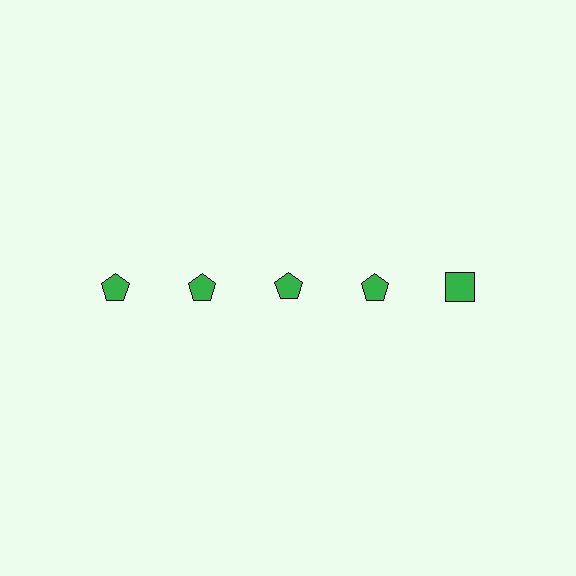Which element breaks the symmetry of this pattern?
The green square in the top row, rightmost column breaks the symmetry. All other shapes are green pentagons.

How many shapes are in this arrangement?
There are 5 shapes arranged in a grid pattern.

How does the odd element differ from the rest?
It has a different shape: square instead of pentagon.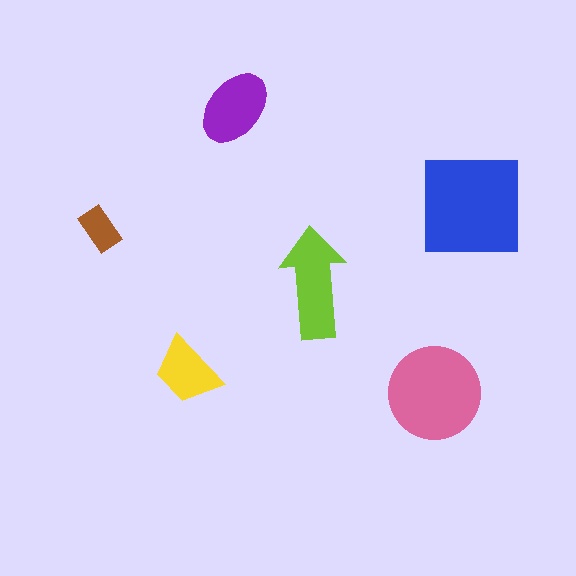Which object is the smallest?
The brown rectangle.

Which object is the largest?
The blue square.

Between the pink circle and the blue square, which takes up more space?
The blue square.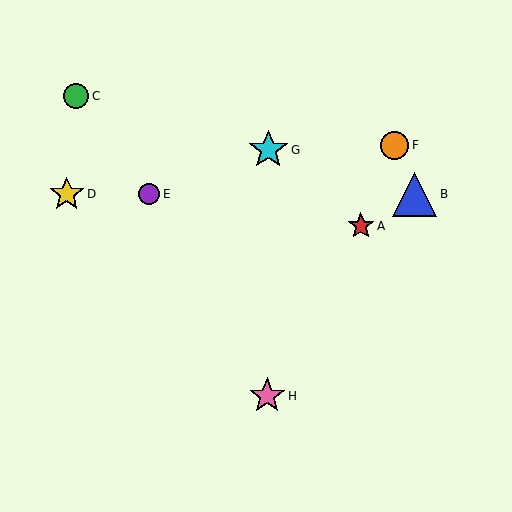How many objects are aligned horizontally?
3 objects (B, D, E) are aligned horizontally.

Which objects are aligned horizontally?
Objects B, D, E are aligned horizontally.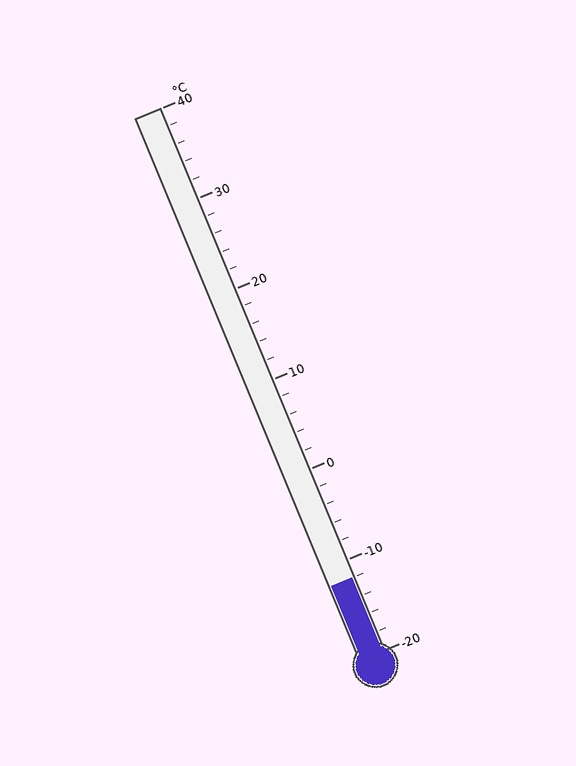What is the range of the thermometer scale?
The thermometer scale ranges from -20°C to 40°C.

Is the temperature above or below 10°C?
The temperature is below 10°C.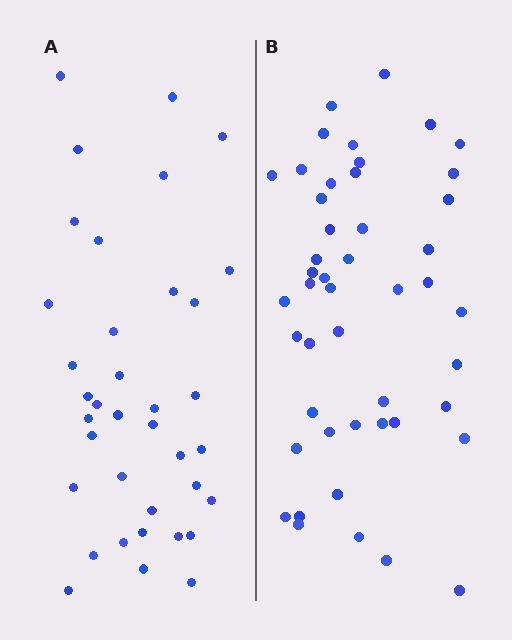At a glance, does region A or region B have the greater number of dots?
Region B (the right region) has more dots.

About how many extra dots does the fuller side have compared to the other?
Region B has roughly 10 or so more dots than region A.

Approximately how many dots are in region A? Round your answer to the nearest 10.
About 40 dots. (The exact count is 37, which rounds to 40.)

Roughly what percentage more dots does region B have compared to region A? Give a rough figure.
About 25% more.